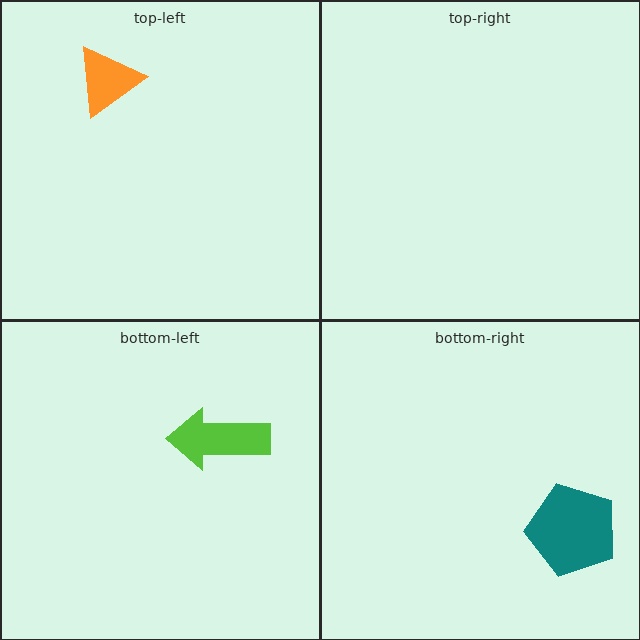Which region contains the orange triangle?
The top-left region.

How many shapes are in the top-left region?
1.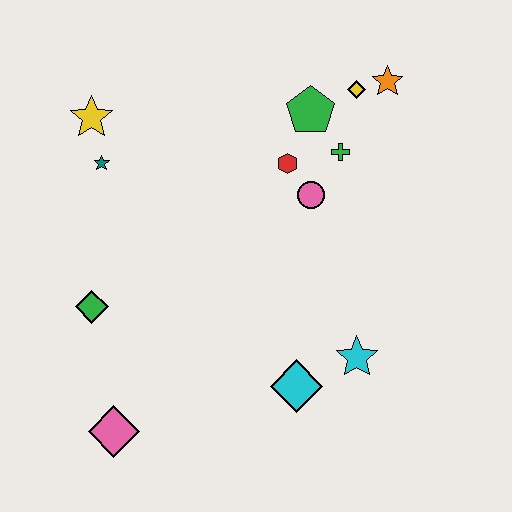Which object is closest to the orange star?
The yellow diamond is closest to the orange star.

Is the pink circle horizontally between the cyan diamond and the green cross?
Yes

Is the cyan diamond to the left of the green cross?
Yes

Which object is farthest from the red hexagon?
The pink diamond is farthest from the red hexagon.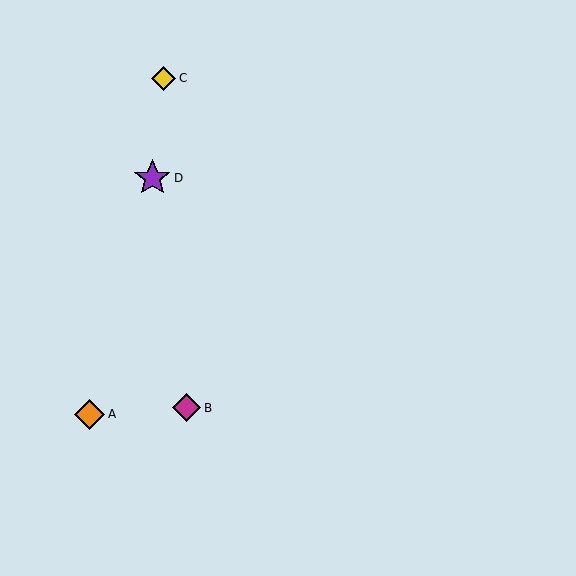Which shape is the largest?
The purple star (labeled D) is the largest.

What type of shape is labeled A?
Shape A is an orange diamond.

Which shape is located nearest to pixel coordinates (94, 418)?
The orange diamond (labeled A) at (90, 414) is nearest to that location.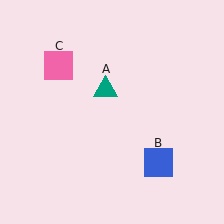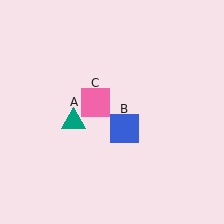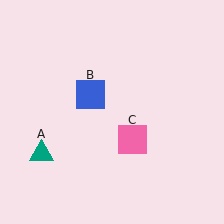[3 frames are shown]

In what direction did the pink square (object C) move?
The pink square (object C) moved down and to the right.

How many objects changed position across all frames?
3 objects changed position: teal triangle (object A), blue square (object B), pink square (object C).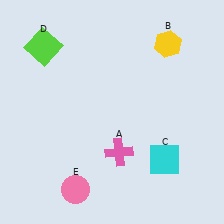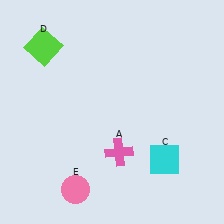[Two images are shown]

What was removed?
The yellow hexagon (B) was removed in Image 2.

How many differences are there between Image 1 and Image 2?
There is 1 difference between the two images.